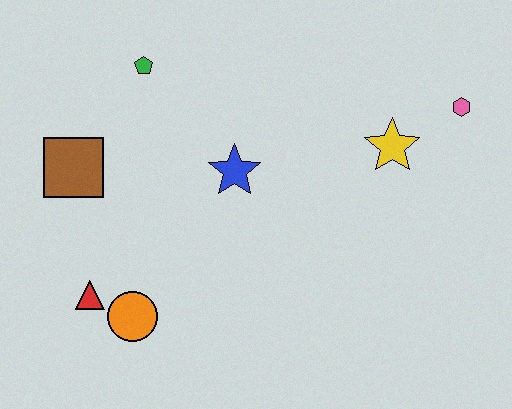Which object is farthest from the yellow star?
The red triangle is farthest from the yellow star.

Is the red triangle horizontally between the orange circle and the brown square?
Yes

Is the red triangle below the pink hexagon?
Yes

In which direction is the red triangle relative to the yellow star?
The red triangle is to the left of the yellow star.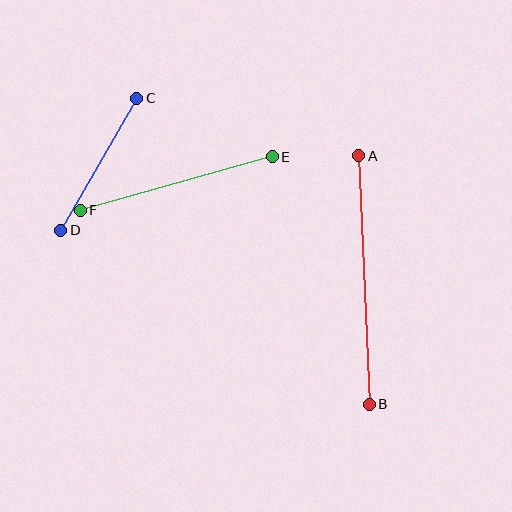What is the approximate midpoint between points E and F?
The midpoint is at approximately (176, 184) pixels.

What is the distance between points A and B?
The distance is approximately 249 pixels.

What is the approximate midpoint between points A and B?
The midpoint is at approximately (364, 280) pixels.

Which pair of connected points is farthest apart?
Points A and B are farthest apart.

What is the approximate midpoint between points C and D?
The midpoint is at approximately (99, 164) pixels.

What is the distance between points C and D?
The distance is approximately 152 pixels.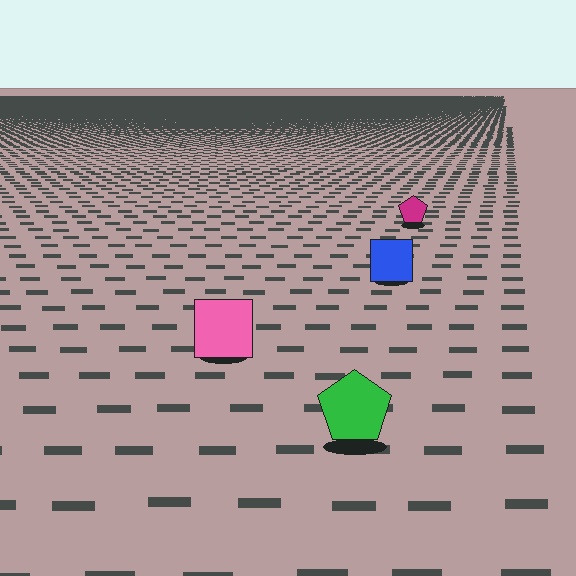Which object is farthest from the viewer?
The magenta pentagon is farthest from the viewer. It appears smaller and the ground texture around it is denser.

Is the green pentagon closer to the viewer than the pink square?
Yes. The green pentagon is closer — you can tell from the texture gradient: the ground texture is coarser near it.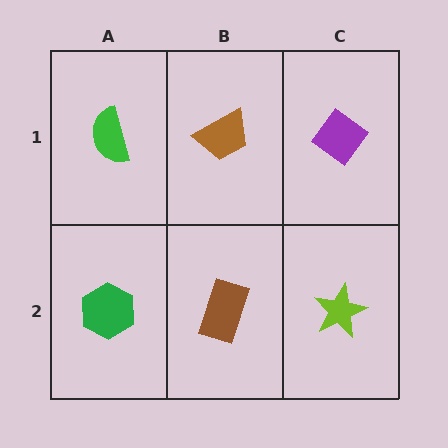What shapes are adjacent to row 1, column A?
A green hexagon (row 2, column A), a brown trapezoid (row 1, column B).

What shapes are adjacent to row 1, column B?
A brown rectangle (row 2, column B), a green semicircle (row 1, column A), a purple diamond (row 1, column C).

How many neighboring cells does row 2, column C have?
2.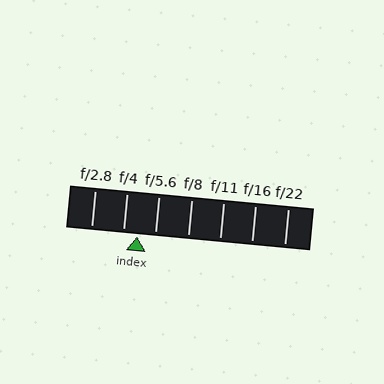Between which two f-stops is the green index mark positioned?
The index mark is between f/4 and f/5.6.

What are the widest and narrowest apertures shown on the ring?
The widest aperture shown is f/2.8 and the narrowest is f/22.